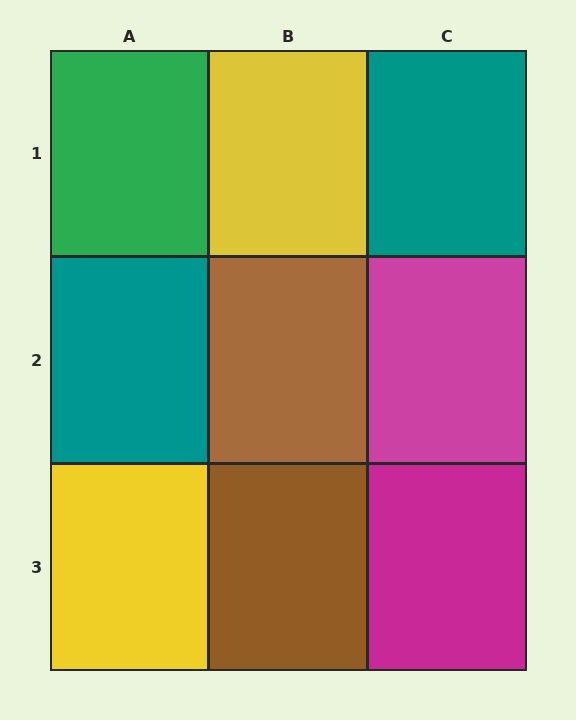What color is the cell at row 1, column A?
Green.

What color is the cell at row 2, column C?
Magenta.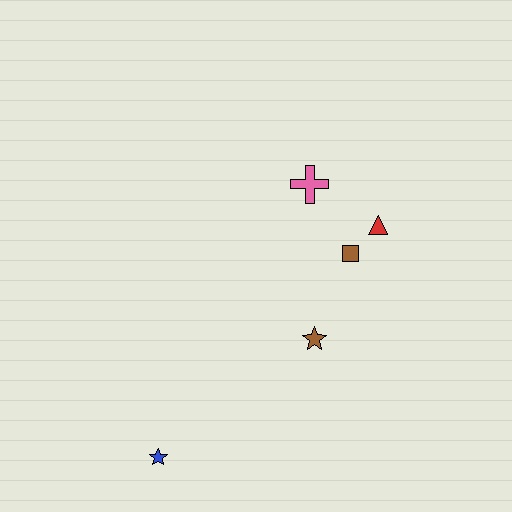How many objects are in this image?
There are 5 objects.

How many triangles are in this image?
There is 1 triangle.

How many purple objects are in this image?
There are no purple objects.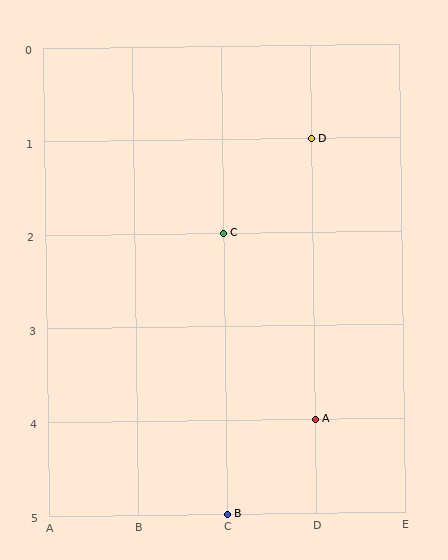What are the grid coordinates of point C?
Point C is at grid coordinates (C, 2).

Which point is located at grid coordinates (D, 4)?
Point A is at (D, 4).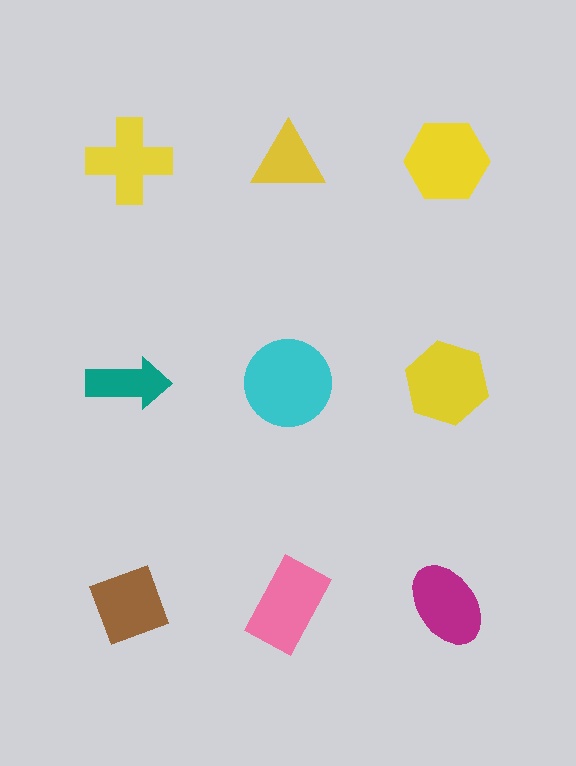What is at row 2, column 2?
A cyan circle.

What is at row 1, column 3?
A yellow hexagon.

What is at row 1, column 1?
A yellow cross.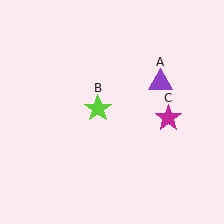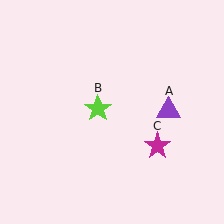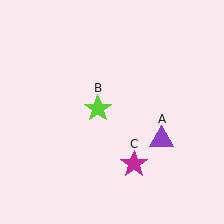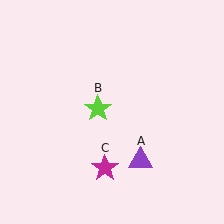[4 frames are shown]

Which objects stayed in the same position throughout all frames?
Lime star (object B) remained stationary.